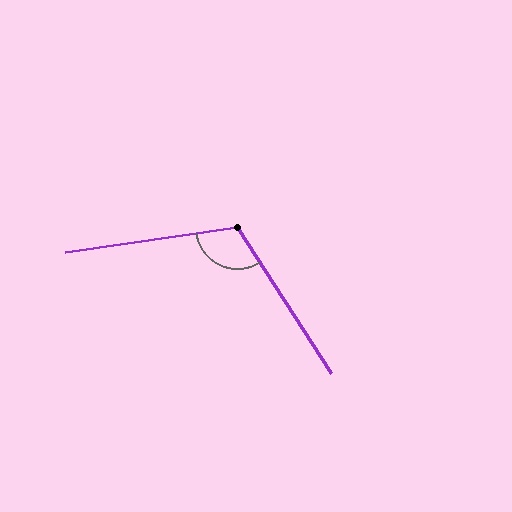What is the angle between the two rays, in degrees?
Approximately 115 degrees.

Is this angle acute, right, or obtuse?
It is obtuse.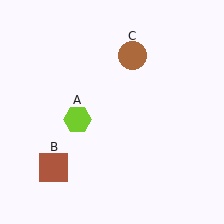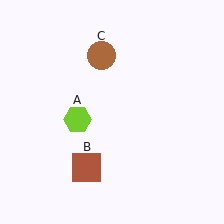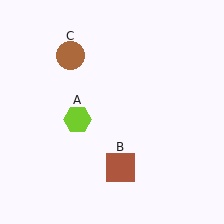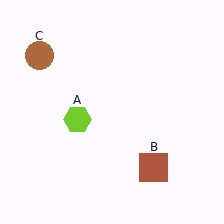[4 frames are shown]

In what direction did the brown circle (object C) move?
The brown circle (object C) moved left.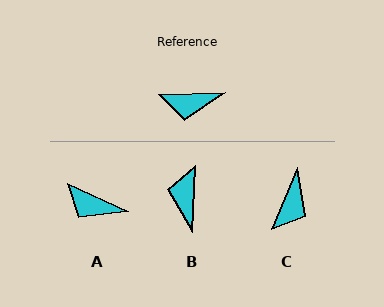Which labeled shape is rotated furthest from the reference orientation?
B, about 95 degrees away.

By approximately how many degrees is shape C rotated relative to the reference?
Approximately 65 degrees counter-clockwise.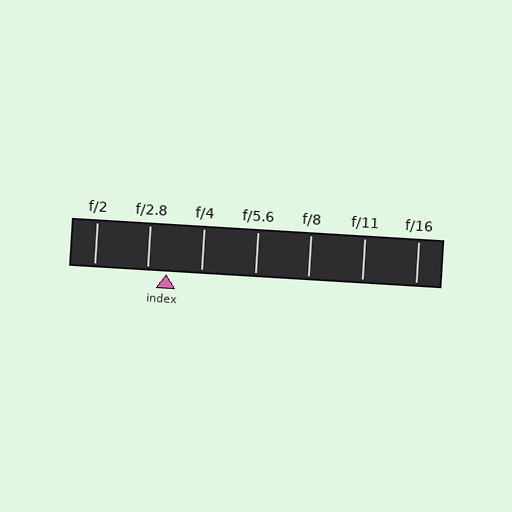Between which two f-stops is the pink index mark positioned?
The index mark is between f/2.8 and f/4.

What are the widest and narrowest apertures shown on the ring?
The widest aperture shown is f/2 and the narrowest is f/16.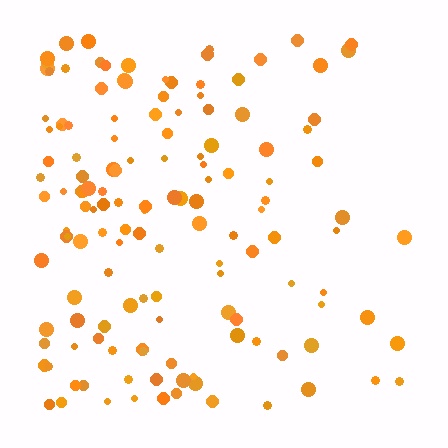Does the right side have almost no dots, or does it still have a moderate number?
Still a moderate number, just noticeably fewer than the left.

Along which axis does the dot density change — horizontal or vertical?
Horizontal.